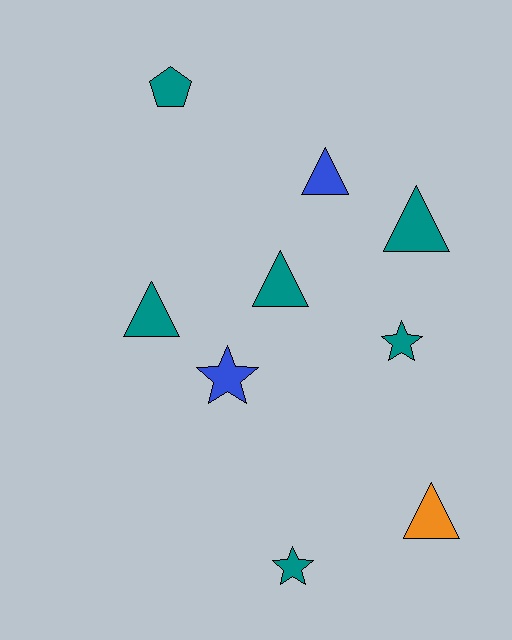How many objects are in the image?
There are 9 objects.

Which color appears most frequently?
Teal, with 6 objects.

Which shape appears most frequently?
Triangle, with 5 objects.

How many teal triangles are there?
There are 3 teal triangles.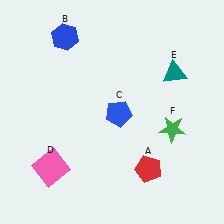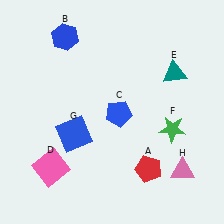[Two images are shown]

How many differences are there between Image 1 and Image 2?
There are 2 differences between the two images.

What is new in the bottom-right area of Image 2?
A pink triangle (H) was added in the bottom-right area of Image 2.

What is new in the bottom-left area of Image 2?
A blue square (G) was added in the bottom-left area of Image 2.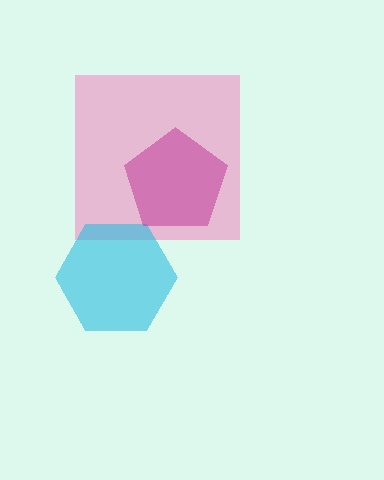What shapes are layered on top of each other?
The layered shapes are: a pink square, a cyan hexagon, a magenta pentagon.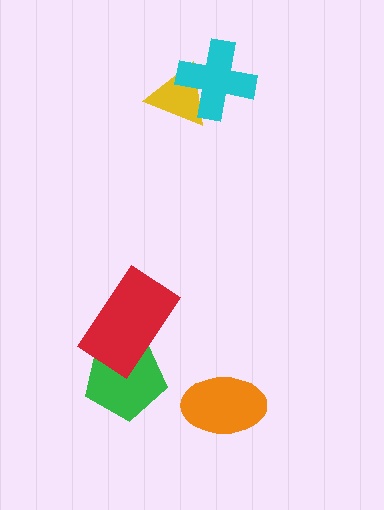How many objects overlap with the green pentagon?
1 object overlaps with the green pentagon.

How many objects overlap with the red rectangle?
1 object overlaps with the red rectangle.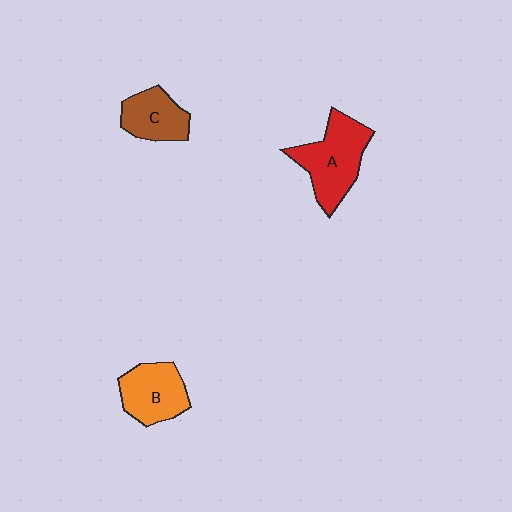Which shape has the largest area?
Shape A (red).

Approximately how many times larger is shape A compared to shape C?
Approximately 1.6 times.